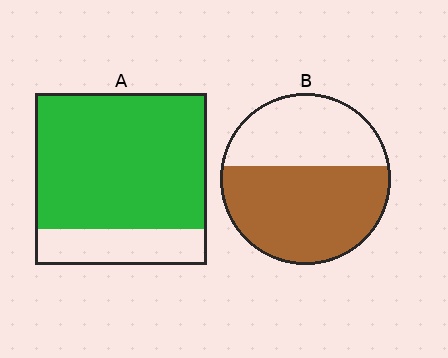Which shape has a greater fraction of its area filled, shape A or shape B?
Shape A.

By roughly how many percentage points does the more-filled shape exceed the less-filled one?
By roughly 20 percentage points (A over B).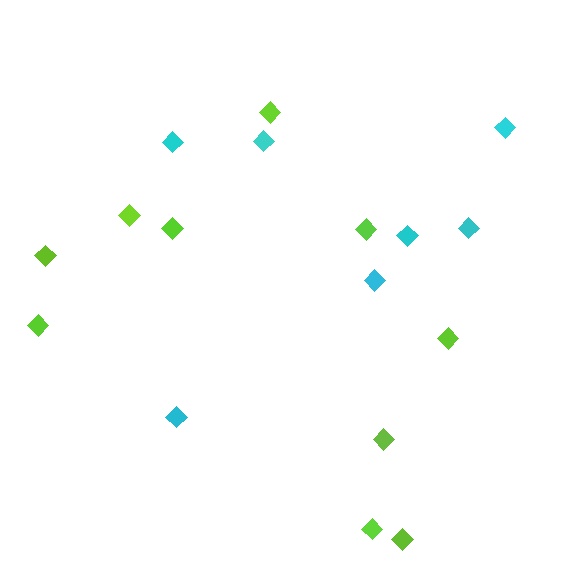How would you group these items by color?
There are 2 groups: one group of lime diamonds (10) and one group of cyan diamonds (7).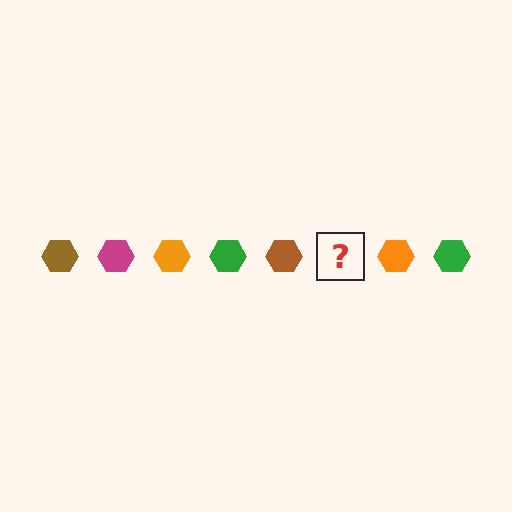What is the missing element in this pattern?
The missing element is a magenta hexagon.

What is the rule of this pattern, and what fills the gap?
The rule is that the pattern cycles through brown, magenta, orange, green hexagons. The gap should be filled with a magenta hexagon.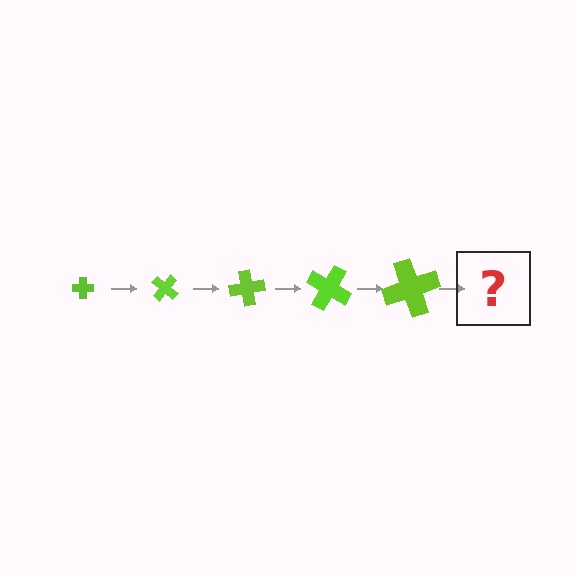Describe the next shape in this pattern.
It should be a cross, larger than the previous one and rotated 200 degrees from the start.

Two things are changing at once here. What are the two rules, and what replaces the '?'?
The two rules are that the cross grows larger each step and it rotates 40 degrees each step. The '?' should be a cross, larger than the previous one and rotated 200 degrees from the start.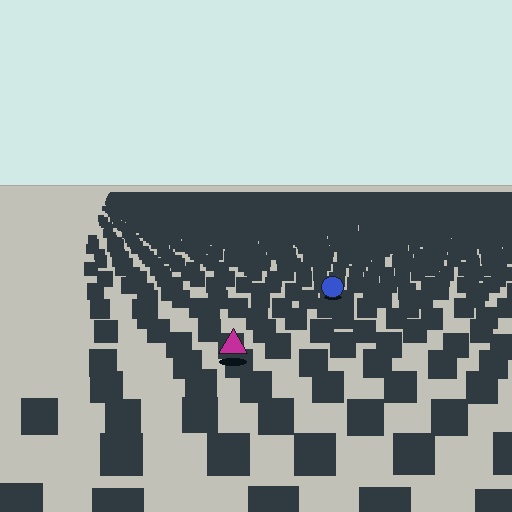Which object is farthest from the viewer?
The blue circle is farthest from the viewer. It appears smaller and the ground texture around it is denser.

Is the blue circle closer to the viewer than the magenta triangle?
No. The magenta triangle is closer — you can tell from the texture gradient: the ground texture is coarser near it.